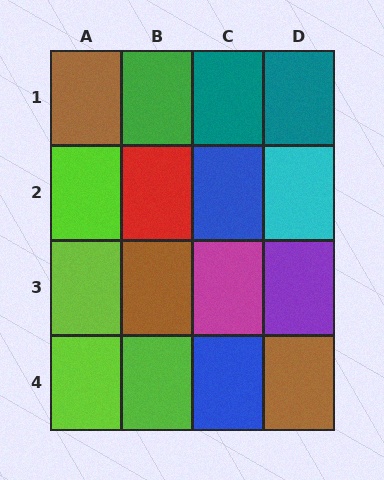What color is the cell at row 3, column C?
Magenta.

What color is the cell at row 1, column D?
Teal.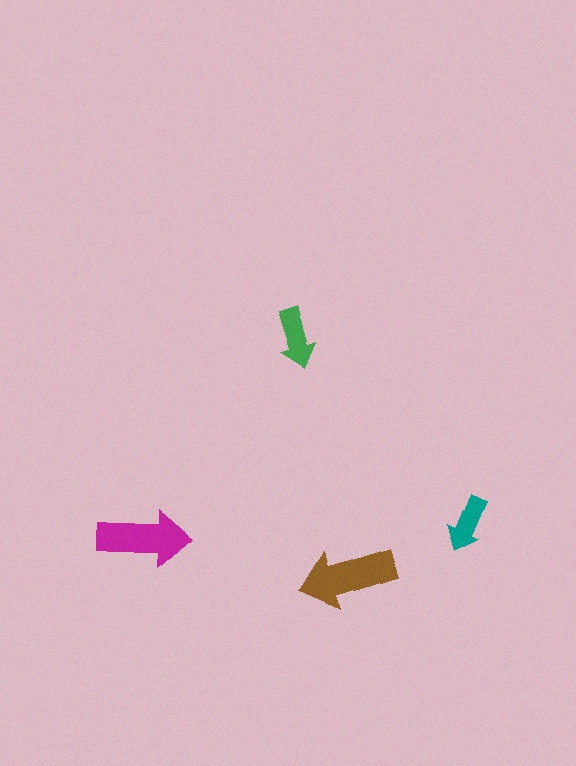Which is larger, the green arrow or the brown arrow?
The brown one.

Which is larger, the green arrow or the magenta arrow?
The magenta one.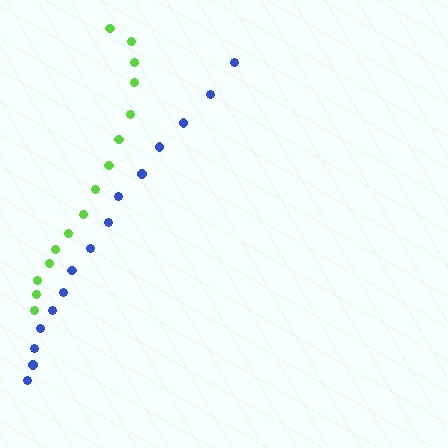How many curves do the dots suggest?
There are 2 distinct paths.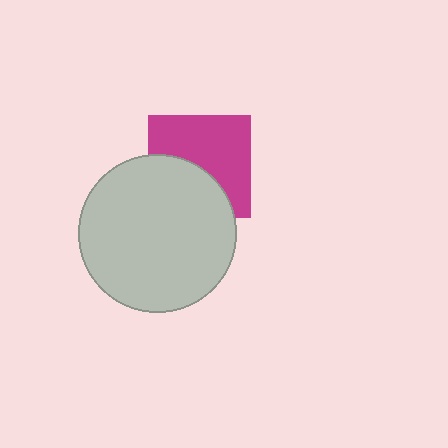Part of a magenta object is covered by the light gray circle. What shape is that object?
It is a square.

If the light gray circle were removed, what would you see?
You would see the complete magenta square.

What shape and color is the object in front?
The object in front is a light gray circle.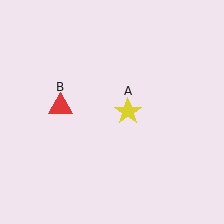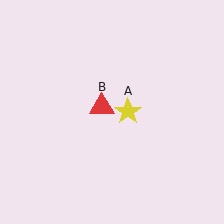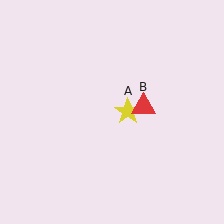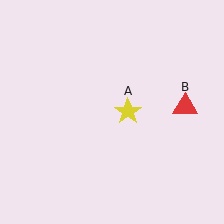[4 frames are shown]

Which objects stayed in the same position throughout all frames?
Yellow star (object A) remained stationary.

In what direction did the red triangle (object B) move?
The red triangle (object B) moved right.